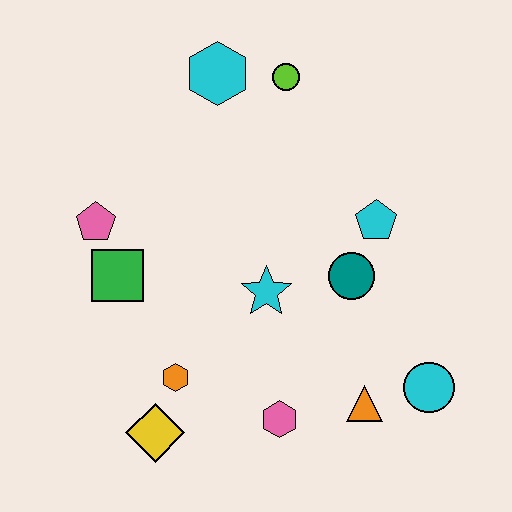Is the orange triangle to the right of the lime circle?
Yes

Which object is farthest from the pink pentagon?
The cyan circle is farthest from the pink pentagon.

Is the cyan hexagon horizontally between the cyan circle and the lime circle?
No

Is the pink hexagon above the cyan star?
No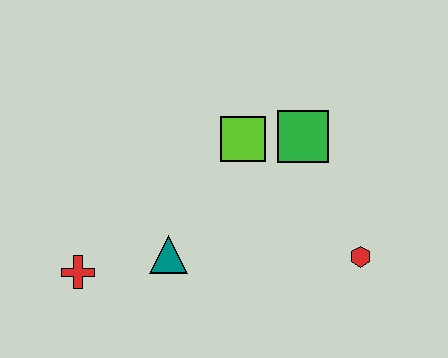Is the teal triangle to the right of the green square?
No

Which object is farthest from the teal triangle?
The red hexagon is farthest from the teal triangle.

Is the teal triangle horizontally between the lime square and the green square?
No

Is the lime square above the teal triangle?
Yes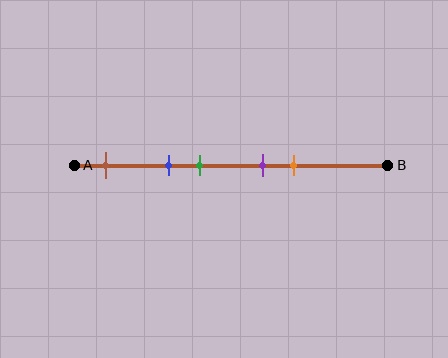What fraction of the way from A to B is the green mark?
The green mark is approximately 40% (0.4) of the way from A to B.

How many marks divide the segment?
There are 5 marks dividing the segment.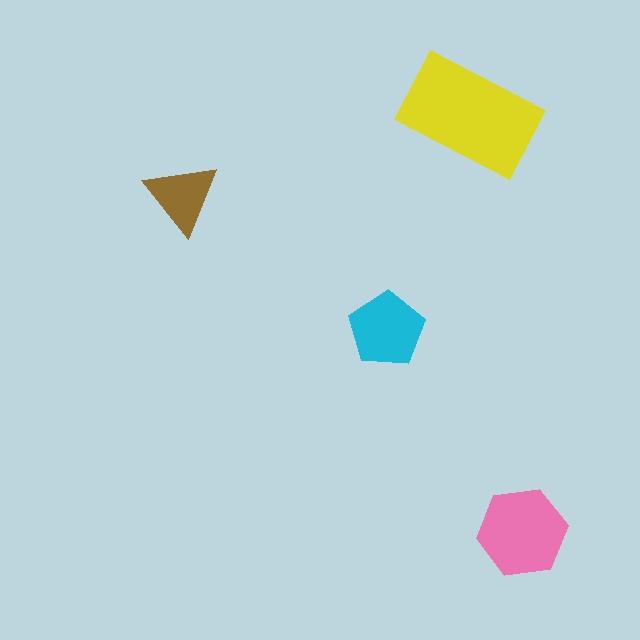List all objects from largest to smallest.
The yellow rectangle, the pink hexagon, the cyan pentagon, the brown triangle.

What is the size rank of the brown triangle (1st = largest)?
4th.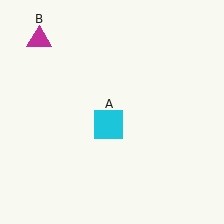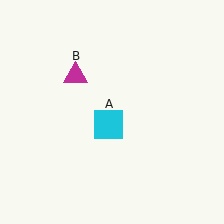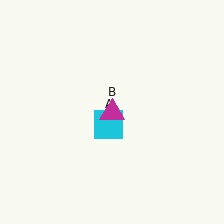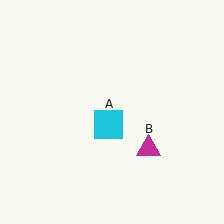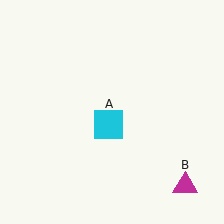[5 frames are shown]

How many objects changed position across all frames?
1 object changed position: magenta triangle (object B).